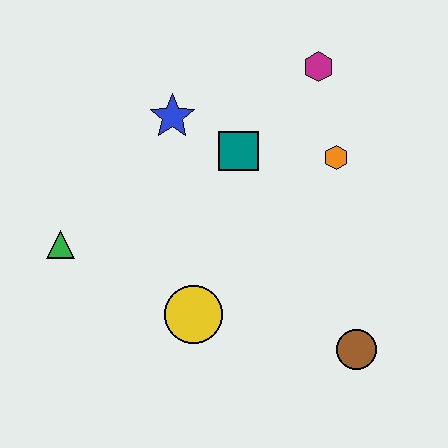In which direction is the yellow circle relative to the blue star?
The yellow circle is below the blue star.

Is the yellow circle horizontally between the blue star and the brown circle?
Yes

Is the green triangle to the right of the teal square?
No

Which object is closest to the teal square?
The blue star is closest to the teal square.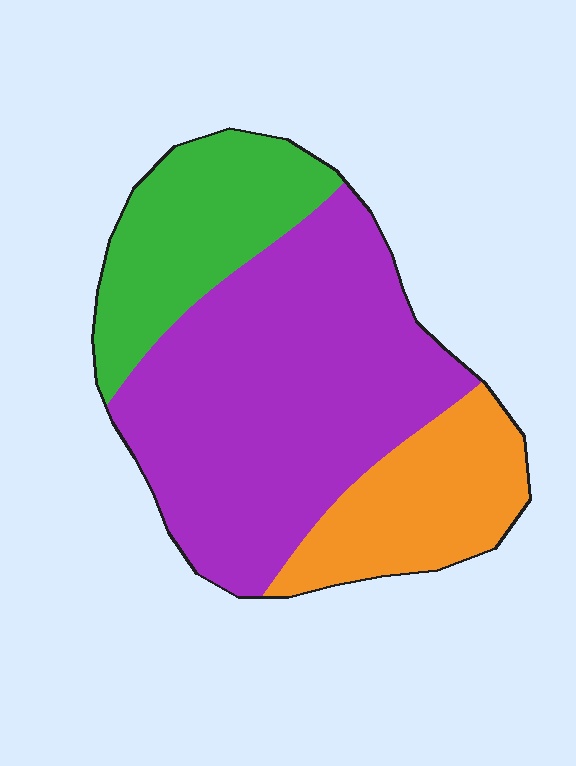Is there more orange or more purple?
Purple.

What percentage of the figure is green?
Green covers about 25% of the figure.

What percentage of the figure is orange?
Orange covers 20% of the figure.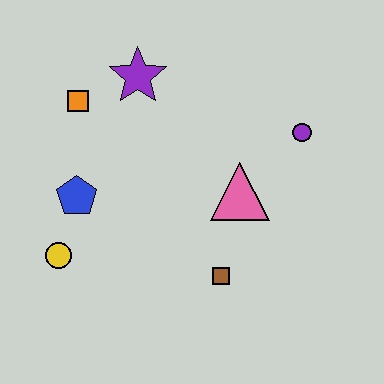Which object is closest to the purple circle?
The pink triangle is closest to the purple circle.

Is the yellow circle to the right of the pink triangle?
No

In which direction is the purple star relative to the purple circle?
The purple star is to the left of the purple circle.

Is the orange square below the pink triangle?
No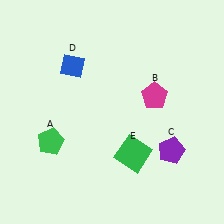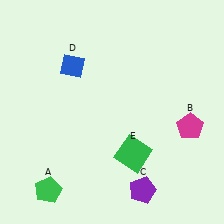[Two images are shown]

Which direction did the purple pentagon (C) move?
The purple pentagon (C) moved down.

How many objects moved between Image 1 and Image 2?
3 objects moved between the two images.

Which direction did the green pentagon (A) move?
The green pentagon (A) moved down.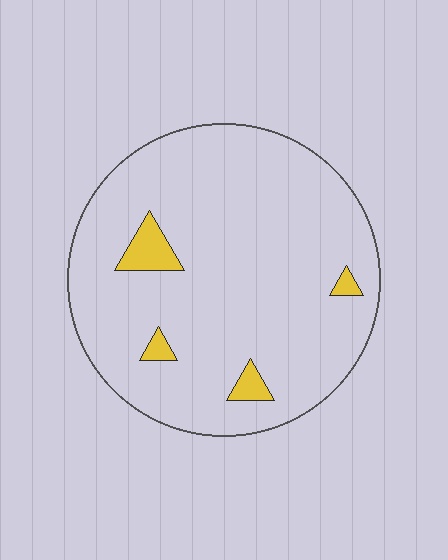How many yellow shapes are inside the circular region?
4.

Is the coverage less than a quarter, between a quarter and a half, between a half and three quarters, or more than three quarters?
Less than a quarter.